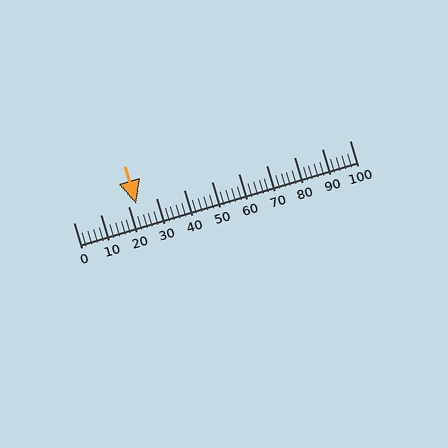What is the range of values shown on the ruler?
The ruler shows values from 0 to 100.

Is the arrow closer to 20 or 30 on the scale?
The arrow is closer to 20.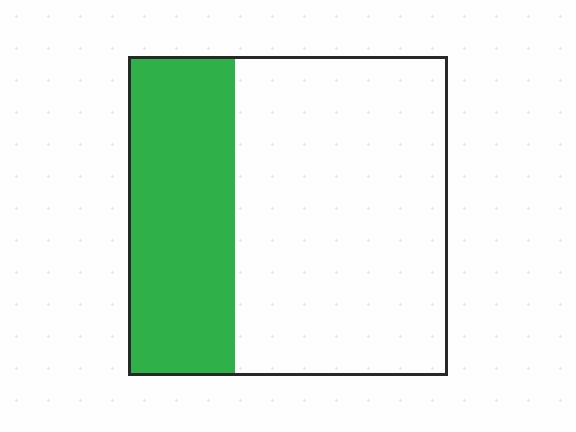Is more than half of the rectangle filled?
No.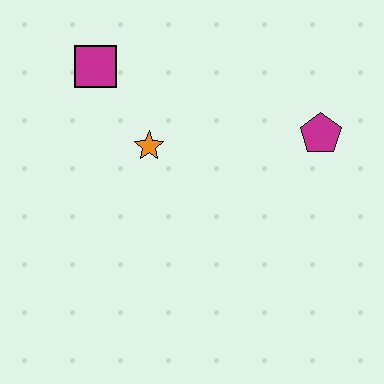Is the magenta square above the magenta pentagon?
Yes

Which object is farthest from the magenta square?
The magenta pentagon is farthest from the magenta square.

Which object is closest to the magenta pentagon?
The orange star is closest to the magenta pentagon.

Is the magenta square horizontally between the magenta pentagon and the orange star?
No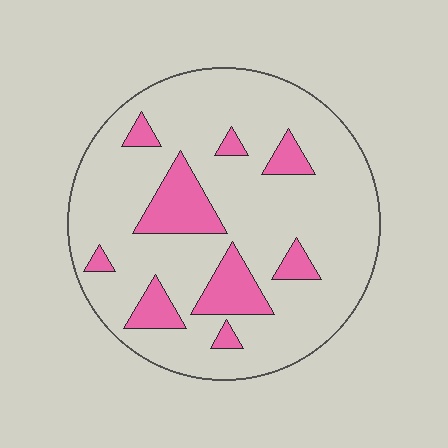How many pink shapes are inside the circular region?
9.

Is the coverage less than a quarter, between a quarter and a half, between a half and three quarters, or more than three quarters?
Less than a quarter.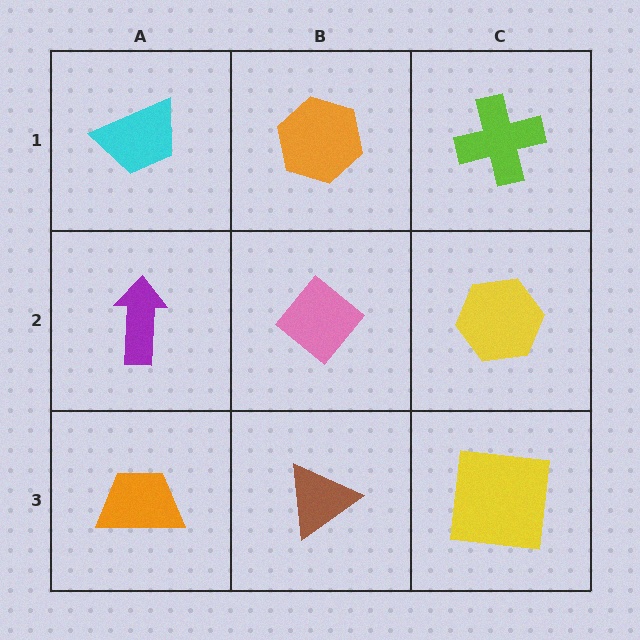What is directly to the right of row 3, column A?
A brown triangle.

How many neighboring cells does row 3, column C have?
2.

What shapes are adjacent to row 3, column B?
A pink diamond (row 2, column B), an orange trapezoid (row 3, column A), a yellow square (row 3, column C).